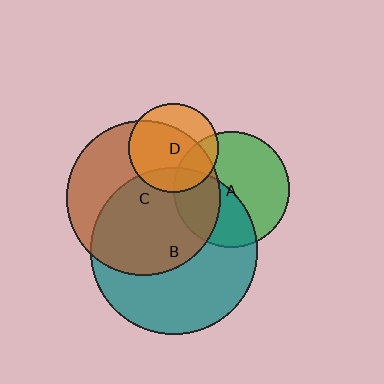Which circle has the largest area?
Circle B (teal).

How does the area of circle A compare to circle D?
Approximately 1.7 times.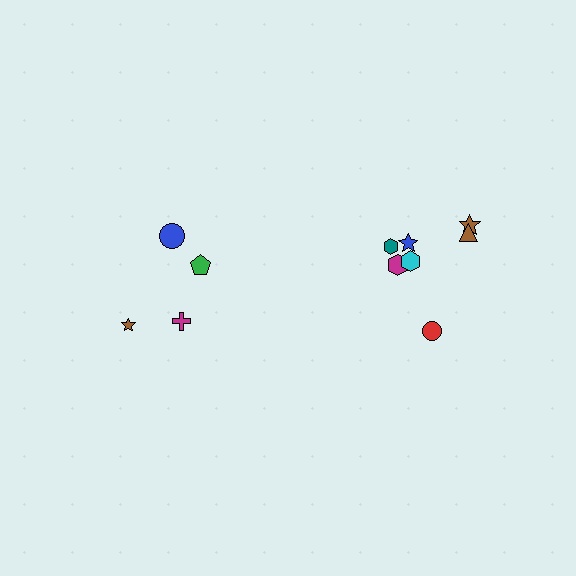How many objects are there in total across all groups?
There are 11 objects.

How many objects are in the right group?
There are 7 objects.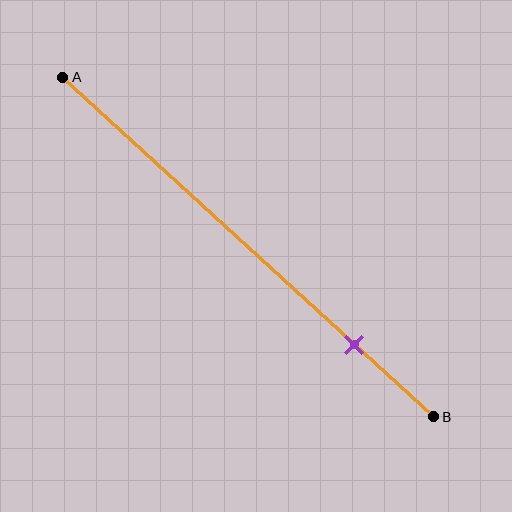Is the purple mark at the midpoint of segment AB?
No, the mark is at about 80% from A, not at the 50% midpoint.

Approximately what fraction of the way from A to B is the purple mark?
The purple mark is approximately 80% of the way from A to B.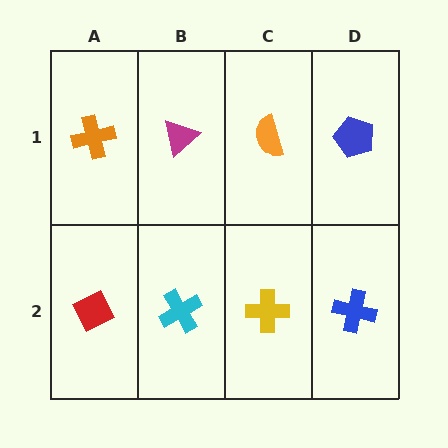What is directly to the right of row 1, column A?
A magenta triangle.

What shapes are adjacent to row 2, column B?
A magenta triangle (row 1, column B), a red diamond (row 2, column A), a yellow cross (row 2, column C).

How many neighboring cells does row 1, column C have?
3.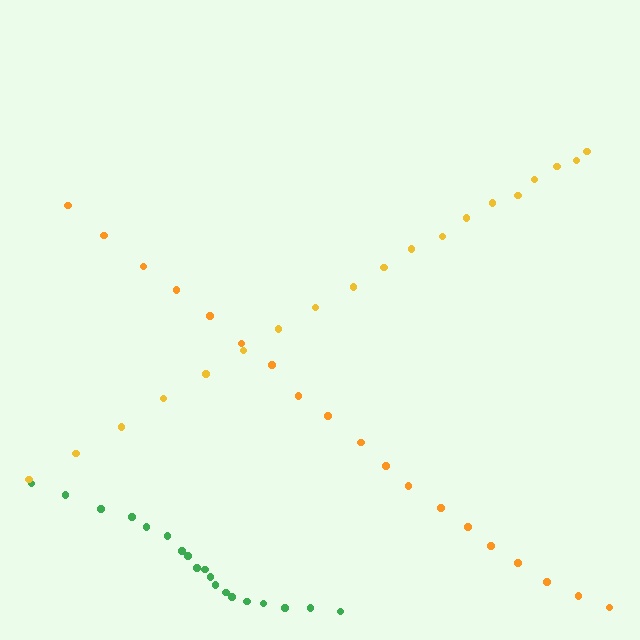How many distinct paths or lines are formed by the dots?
There are 3 distinct paths.